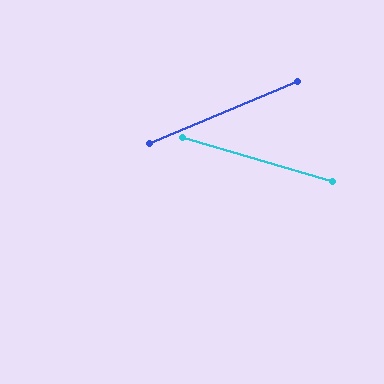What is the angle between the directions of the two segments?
Approximately 39 degrees.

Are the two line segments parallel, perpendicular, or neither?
Neither parallel nor perpendicular — they differ by about 39°.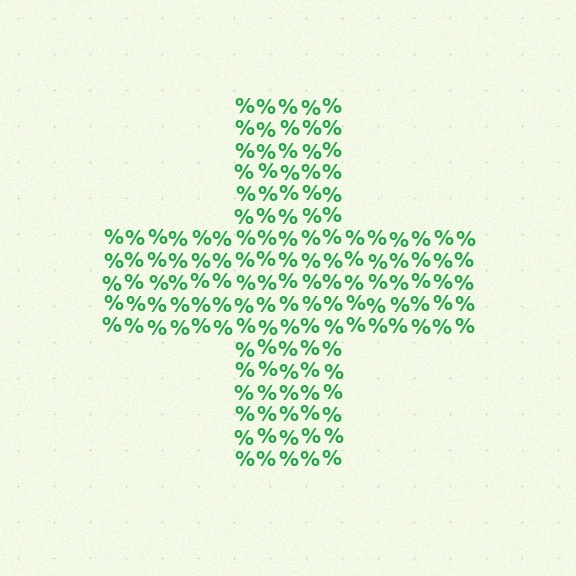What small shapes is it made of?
It is made of small percent signs.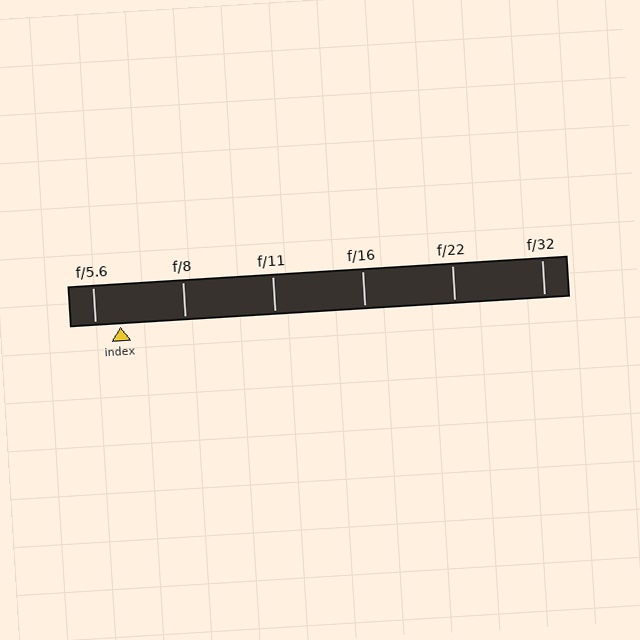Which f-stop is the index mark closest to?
The index mark is closest to f/5.6.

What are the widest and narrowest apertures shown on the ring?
The widest aperture shown is f/5.6 and the narrowest is f/32.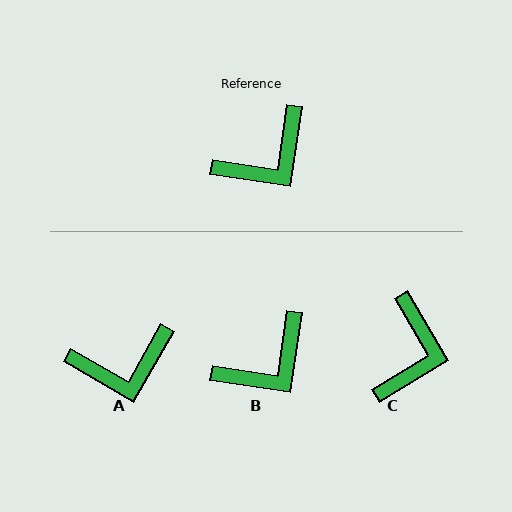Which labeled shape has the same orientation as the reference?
B.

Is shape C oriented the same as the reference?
No, it is off by about 39 degrees.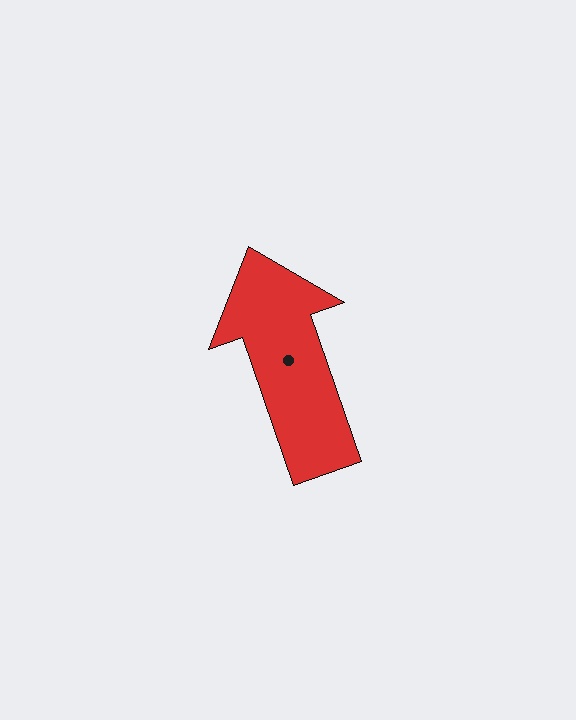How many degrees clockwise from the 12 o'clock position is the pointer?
Approximately 341 degrees.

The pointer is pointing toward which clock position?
Roughly 11 o'clock.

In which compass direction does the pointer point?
North.